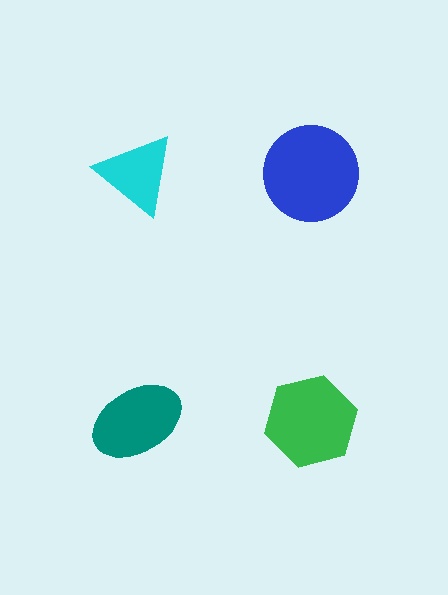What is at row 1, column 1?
A cyan triangle.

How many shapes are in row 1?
2 shapes.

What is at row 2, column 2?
A green hexagon.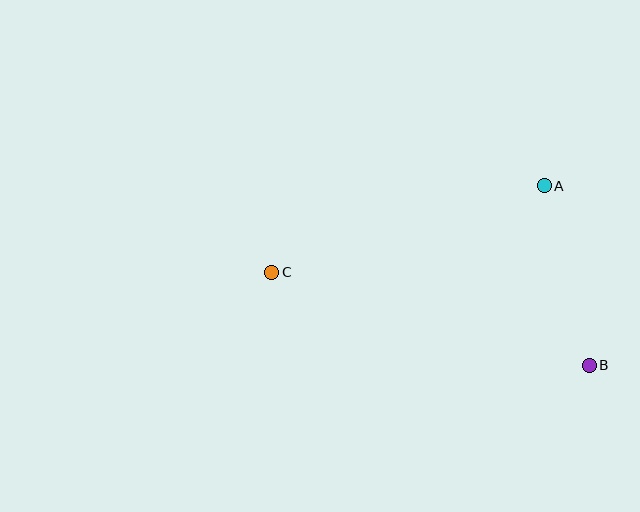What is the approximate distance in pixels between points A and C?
The distance between A and C is approximately 286 pixels.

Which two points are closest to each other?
Points A and B are closest to each other.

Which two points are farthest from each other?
Points B and C are farthest from each other.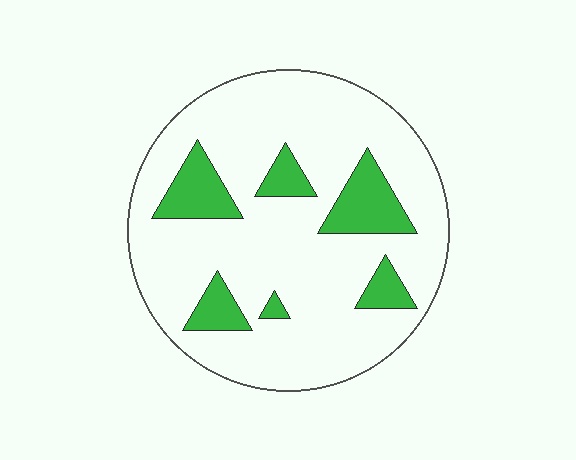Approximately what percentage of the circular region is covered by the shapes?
Approximately 20%.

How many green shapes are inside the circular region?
6.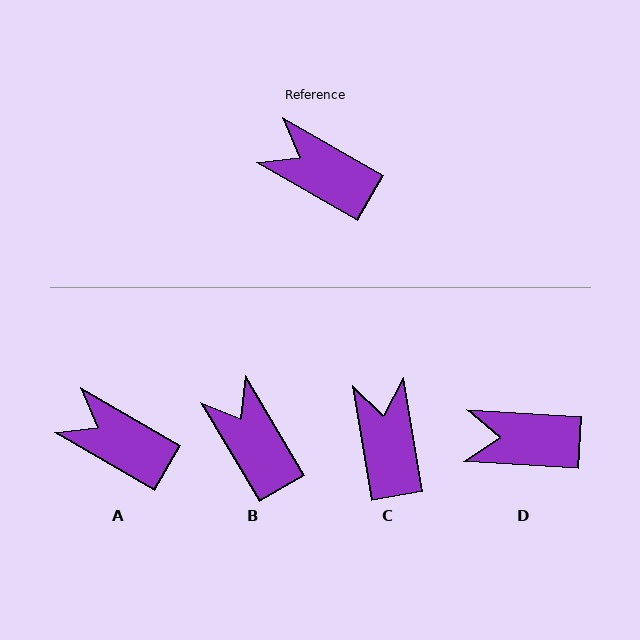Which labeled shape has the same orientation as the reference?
A.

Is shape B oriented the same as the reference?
No, it is off by about 29 degrees.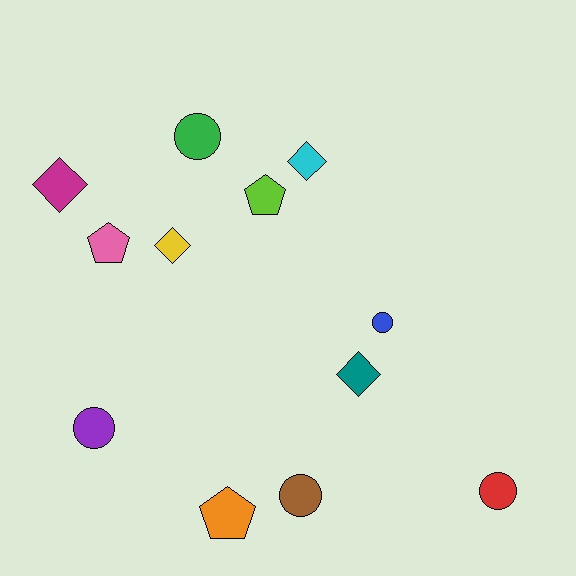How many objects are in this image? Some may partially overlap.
There are 12 objects.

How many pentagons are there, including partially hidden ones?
There are 3 pentagons.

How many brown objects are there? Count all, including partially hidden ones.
There is 1 brown object.